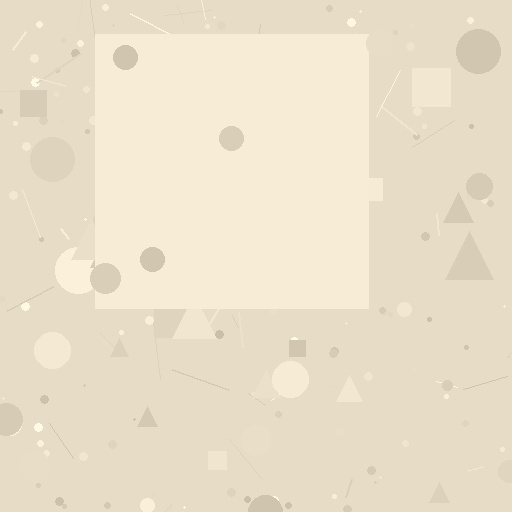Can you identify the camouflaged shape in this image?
The camouflaged shape is a square.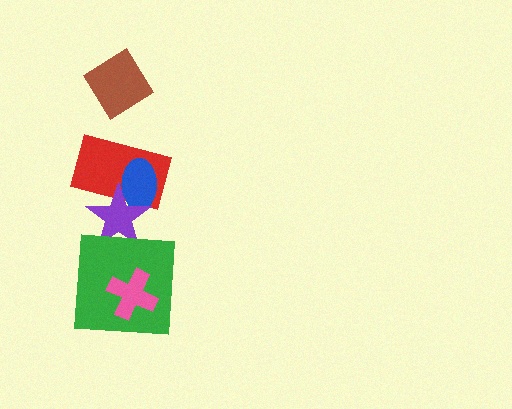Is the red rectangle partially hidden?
Yes, it is partially covered by another shape.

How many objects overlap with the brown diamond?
0 objects overlap with the brown diamond.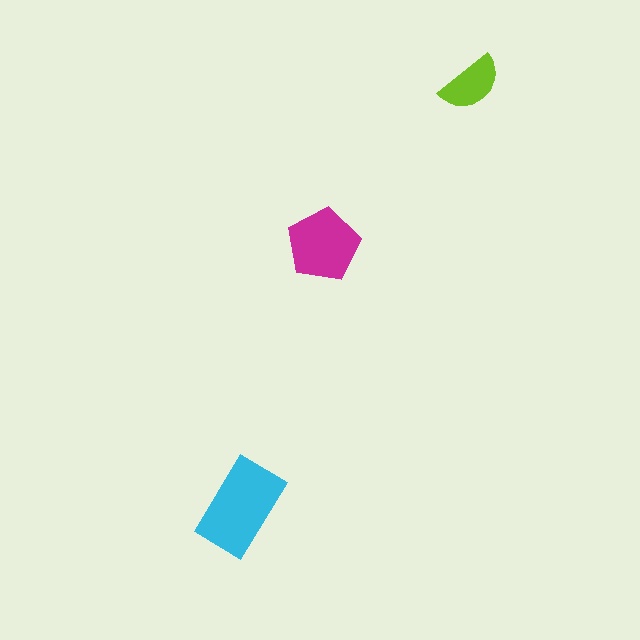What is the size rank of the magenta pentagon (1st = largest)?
2nd.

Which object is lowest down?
The cyan rectangle is bottommost.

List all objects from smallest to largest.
The lime semicircle, the magenta pentagon, the cyan rectangle.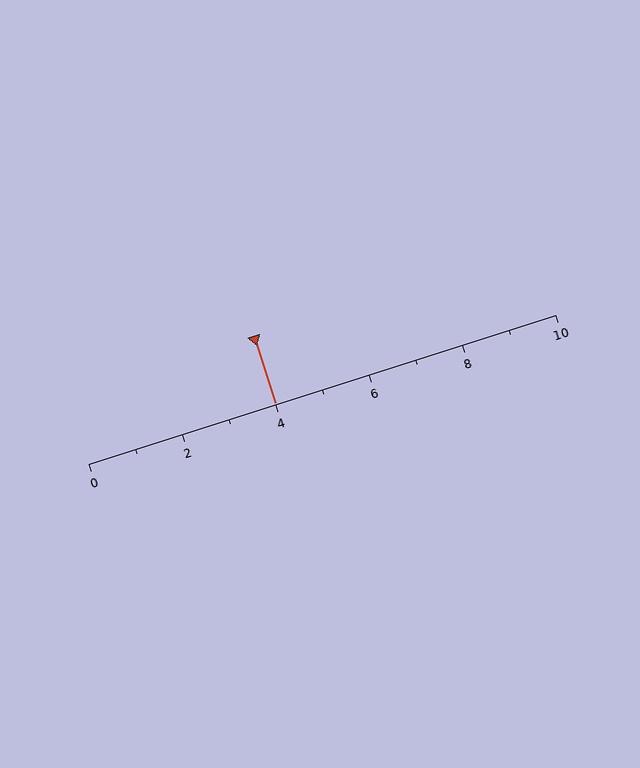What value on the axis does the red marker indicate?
The marker indicates approximately 4.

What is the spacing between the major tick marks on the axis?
The major ticks are spaced 2 apart.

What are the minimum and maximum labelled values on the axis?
The axis runs from 0 to 10.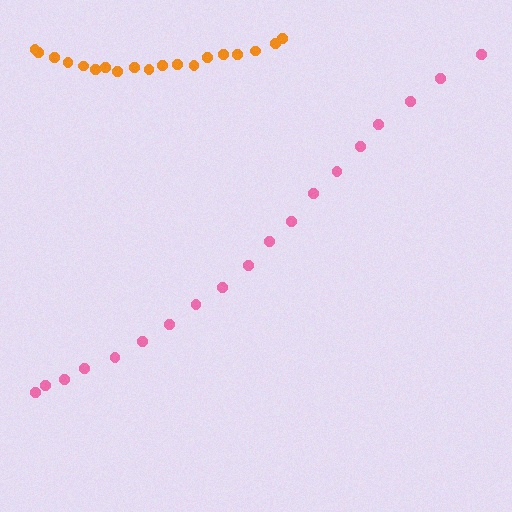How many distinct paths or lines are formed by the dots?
There are 2 distinct paths.